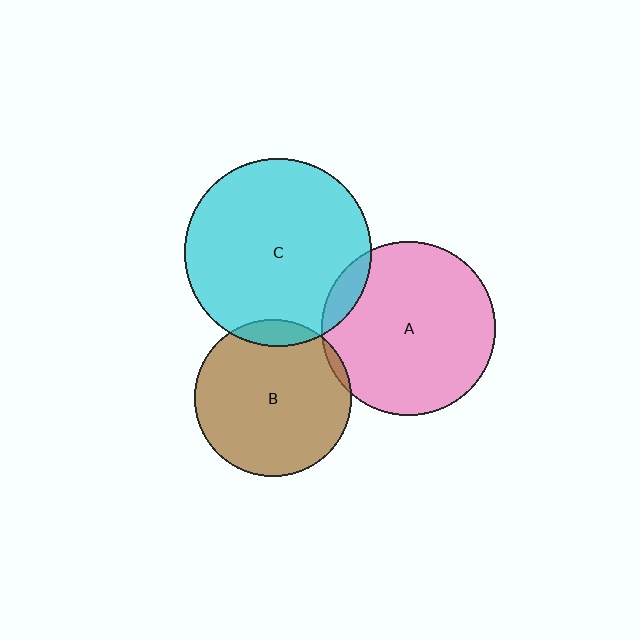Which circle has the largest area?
Circle C (cyan).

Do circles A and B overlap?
Yes.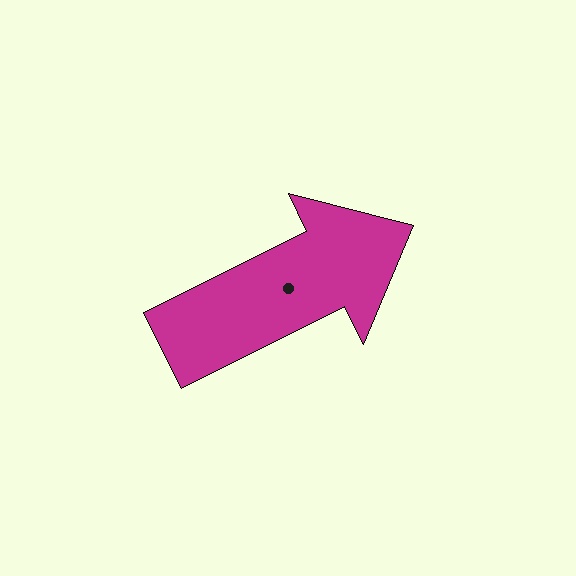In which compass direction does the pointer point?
Northeast.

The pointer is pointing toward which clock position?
Roughly 2 o'clock.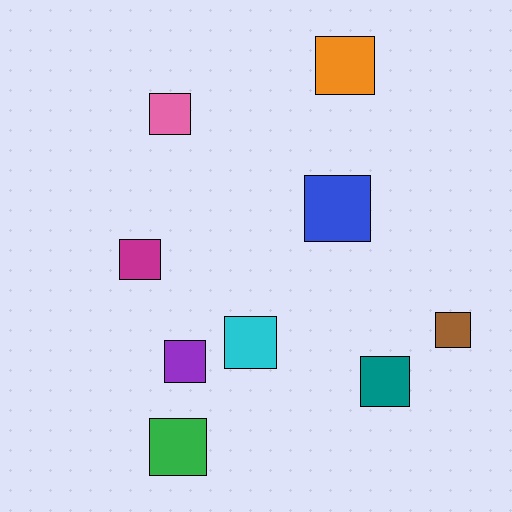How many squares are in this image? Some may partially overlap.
There are 9 squares.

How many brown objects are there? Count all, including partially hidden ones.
There is 1 brown object.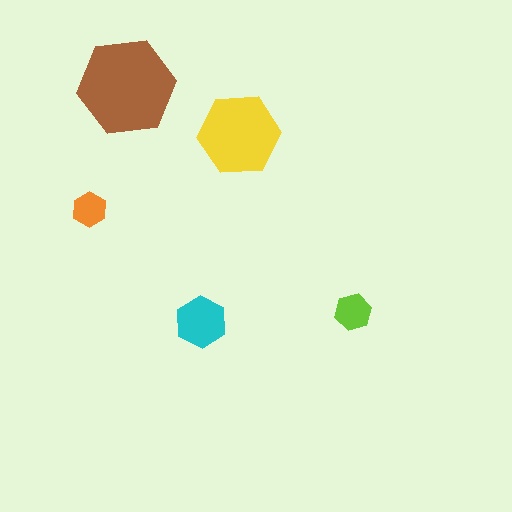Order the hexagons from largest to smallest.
the brown one, the yellow one, the cyan one, the lime one, the orange one.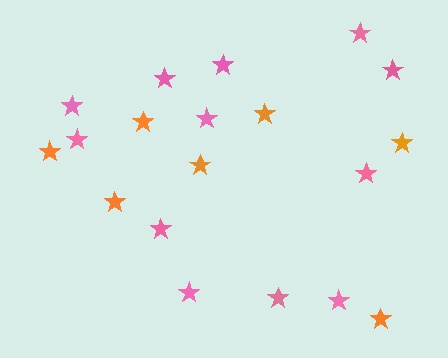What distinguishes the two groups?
There are 2 groups: one group of orange stars (7) and one group of pink stars (12).